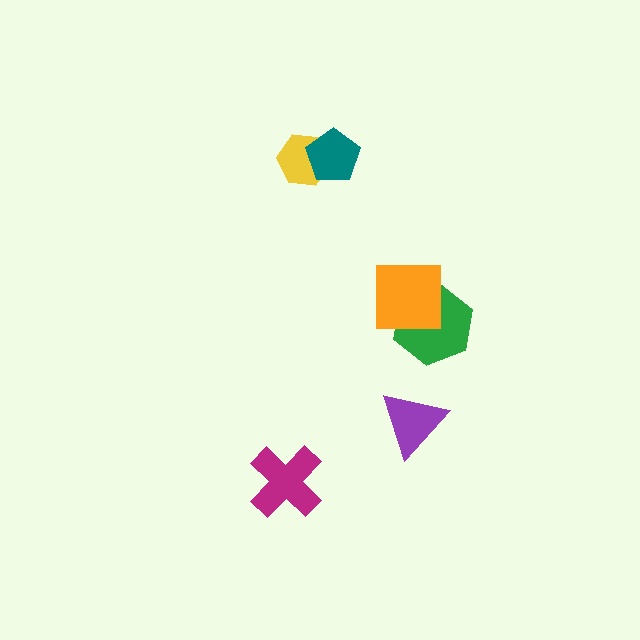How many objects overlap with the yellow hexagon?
1 object overlaps with the yellow hexagon.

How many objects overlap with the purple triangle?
0 objects overlap with the purple triangle.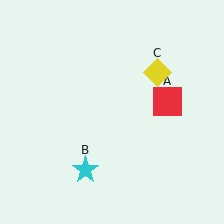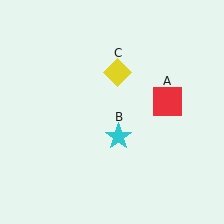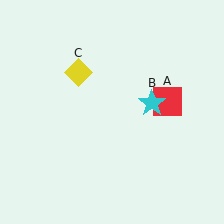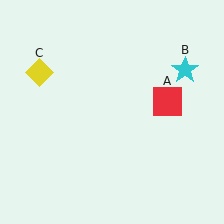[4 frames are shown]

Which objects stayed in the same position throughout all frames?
Red square (object A) remained stationary.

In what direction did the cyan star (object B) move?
The cyan star (object B) moved up and to the right.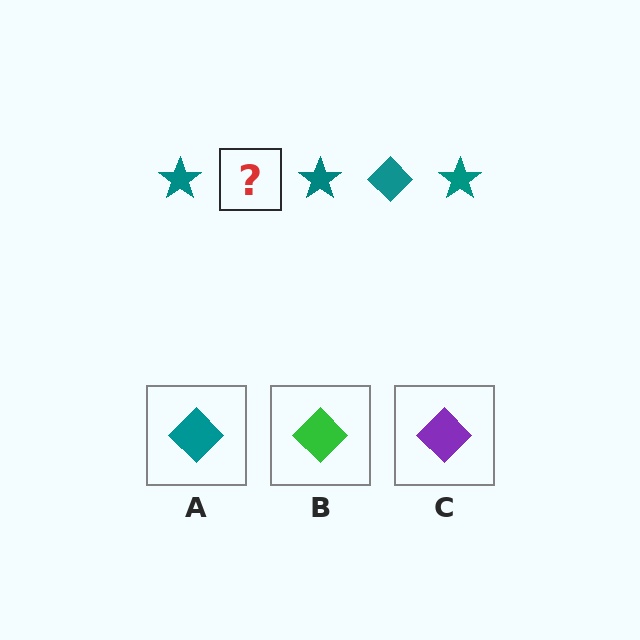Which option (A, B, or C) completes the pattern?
A.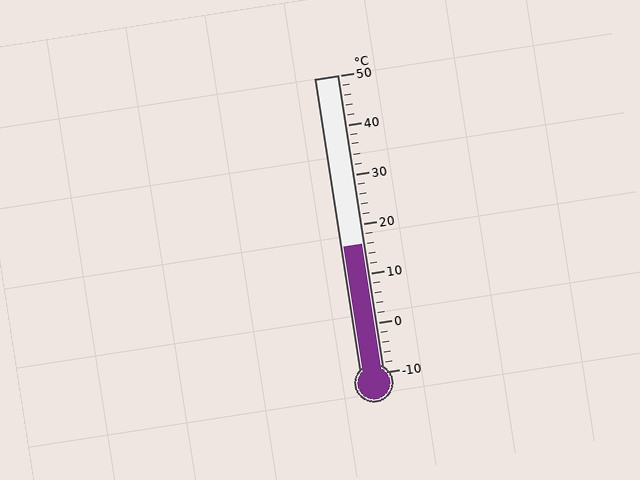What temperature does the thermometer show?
The thermometer shows approximately 16°C.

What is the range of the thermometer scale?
The thermometer scale ranges from -10°C to 50°C.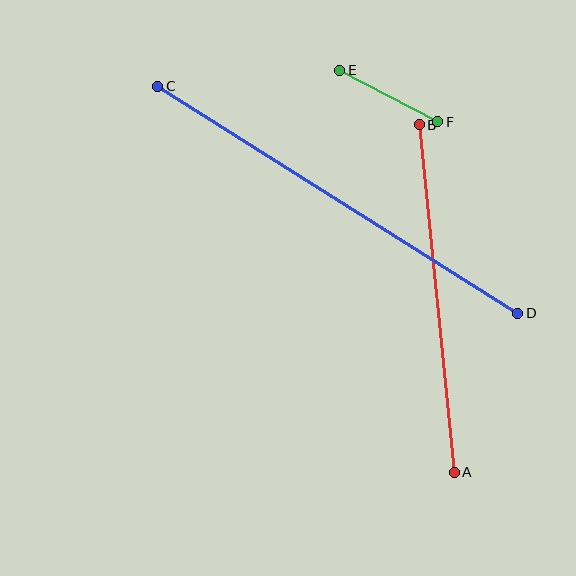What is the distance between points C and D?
The distance is approximately 425 pixels.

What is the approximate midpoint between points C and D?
The midpoint is at approximately (338, 200) pixels.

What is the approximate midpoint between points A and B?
The midpoint is at approximately (437, 298) pixels.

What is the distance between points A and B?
The distance is approximately 349 pixels.